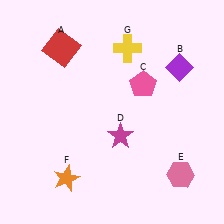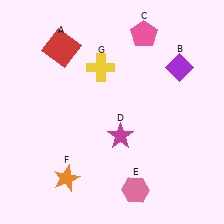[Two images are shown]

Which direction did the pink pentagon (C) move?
The pink pentagon (C) moved up.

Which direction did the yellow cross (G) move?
The yellow cross (G) moved left.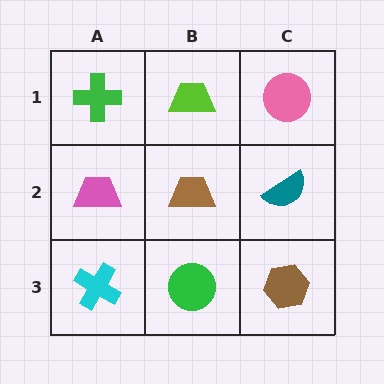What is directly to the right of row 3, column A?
A green circle.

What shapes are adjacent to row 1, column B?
A brown trapezoid (row 2, column B), a green cross (row 1, column A), a pink circle (row 1, column C).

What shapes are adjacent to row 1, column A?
A pink trapezoid (row 2, column A), a lime trapezoid (row 1, column B).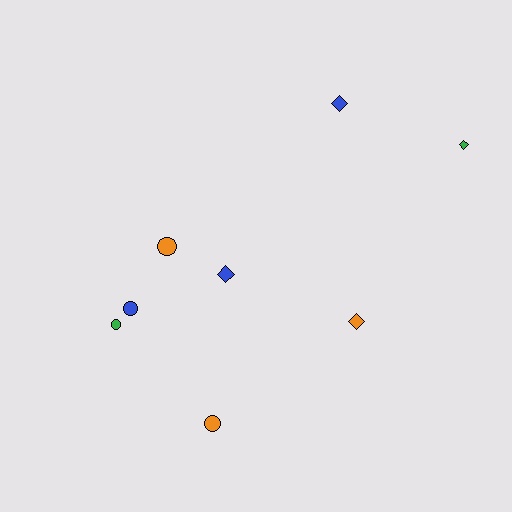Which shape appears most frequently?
Diamond, with 4 objects.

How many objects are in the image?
There are 8 objects.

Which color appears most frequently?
Orange, with 3 objects.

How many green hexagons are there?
There are no green hexagons.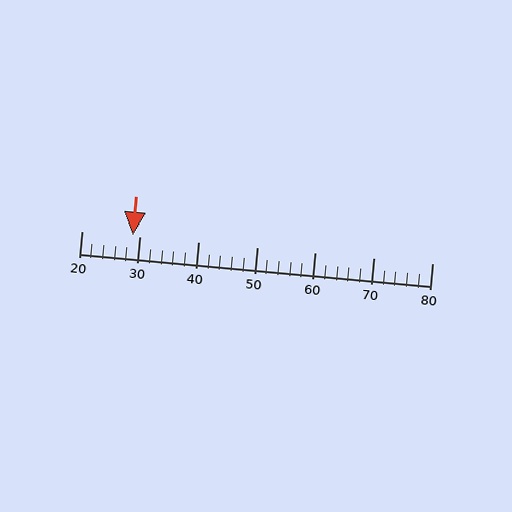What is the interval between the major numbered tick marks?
The major tick marks are spaced 10 units apart.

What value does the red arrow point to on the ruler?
The red arrow points to approximately 29.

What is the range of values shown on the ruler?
The ruler shows values from 20 to 80.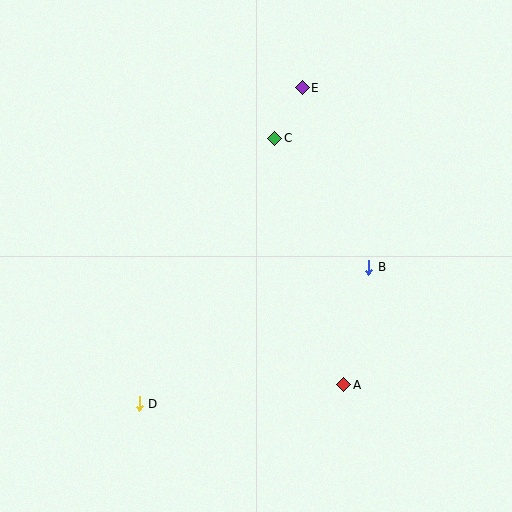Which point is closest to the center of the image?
Point B at (369, 267) is closest to the center.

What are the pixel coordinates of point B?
Point B is at (369, 267).